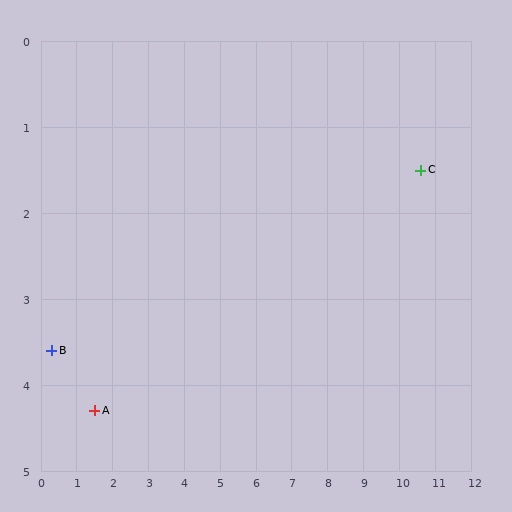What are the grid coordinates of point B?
Point B is at approximately (0.3, 3.6).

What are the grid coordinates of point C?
Point C is at approximately (10.6, 1.5).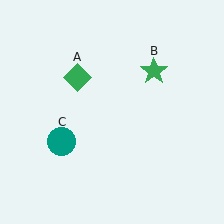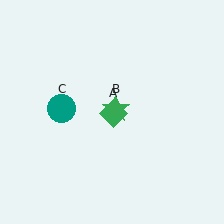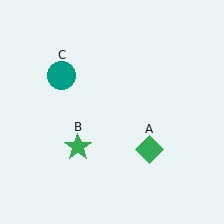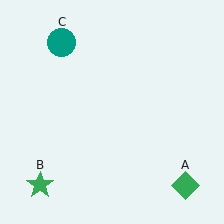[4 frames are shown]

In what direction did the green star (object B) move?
The green star (object B) moved down and to the left.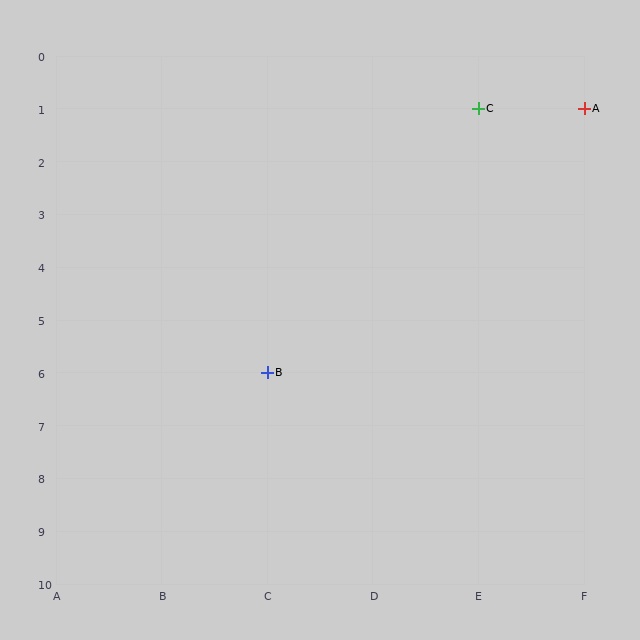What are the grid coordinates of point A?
Point A is at grid coordinates (F, 1).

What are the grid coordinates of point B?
Point B is at grid coordinates (C, 6).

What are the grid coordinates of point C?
Point C is at grid coordinates (E, 1).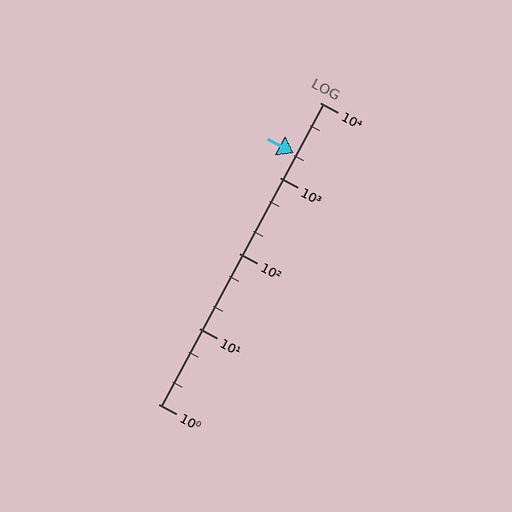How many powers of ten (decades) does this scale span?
The scale spans 4 decades, from 1 to 10000.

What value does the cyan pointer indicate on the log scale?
The pointer indicates approximately 2100.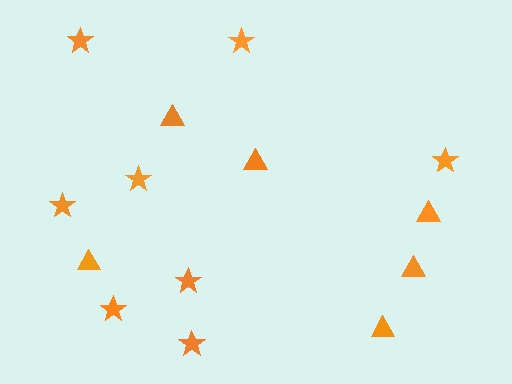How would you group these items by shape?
There are 2 groups: one group of triangles (6) and one group of stars (8).